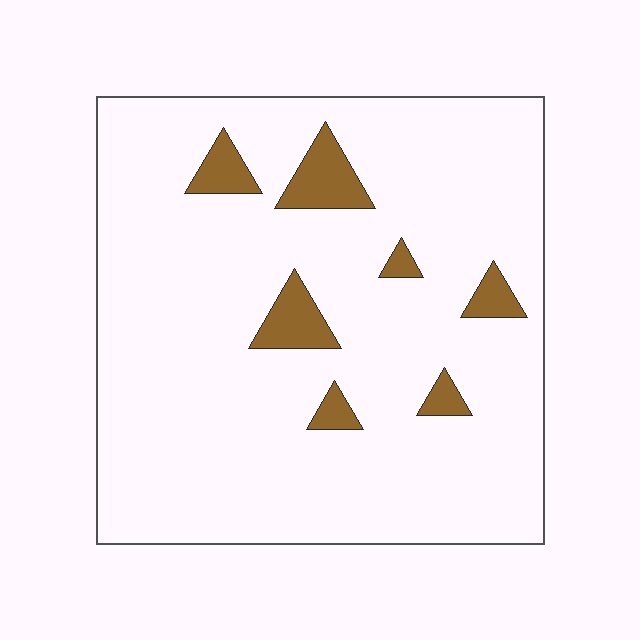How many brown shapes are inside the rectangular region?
7.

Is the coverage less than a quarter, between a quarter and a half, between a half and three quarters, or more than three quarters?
Less than a quarter.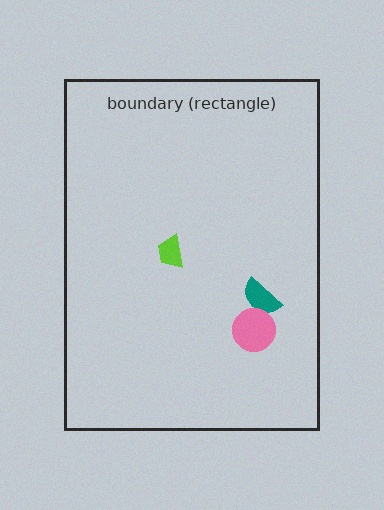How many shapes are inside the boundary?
3 inside, 0 outside.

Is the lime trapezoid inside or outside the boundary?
Inside.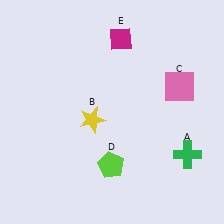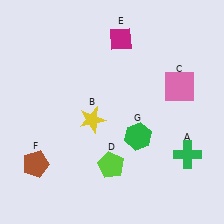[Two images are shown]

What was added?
A brown pentagon (F), a green hexagon (G) were added in Image 2.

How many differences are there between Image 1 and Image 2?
There are 2 differences between the two images.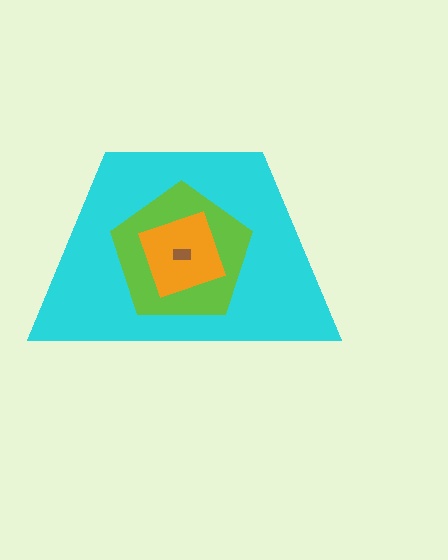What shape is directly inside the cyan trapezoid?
The lime pentagon.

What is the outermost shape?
The cyan trapezoid.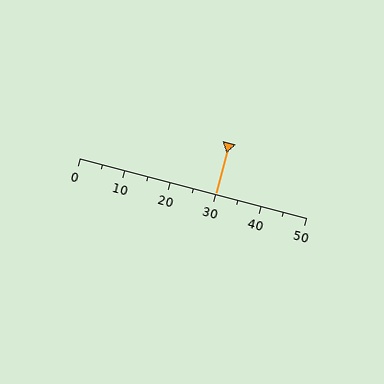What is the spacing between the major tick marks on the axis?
The major ticks are spaced 10 apart.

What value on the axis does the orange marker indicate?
The marker indicates approximately 30.